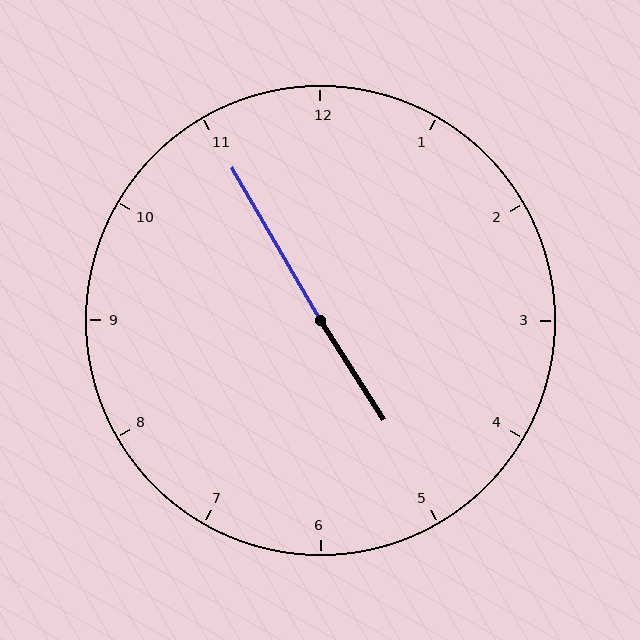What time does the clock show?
4:55.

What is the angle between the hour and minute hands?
Approximately 178 degrees.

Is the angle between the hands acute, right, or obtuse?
It is obtuse.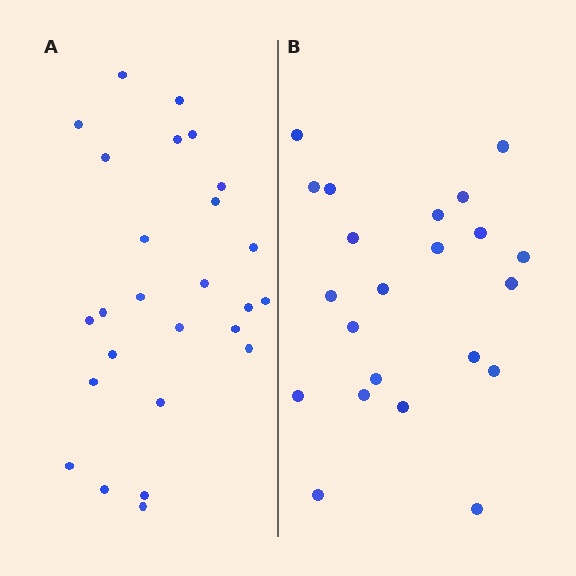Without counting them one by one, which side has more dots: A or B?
Region A (the left region) has more dots.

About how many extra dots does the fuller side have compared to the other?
Region A has about 4 more dots than region B.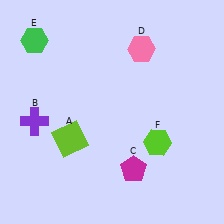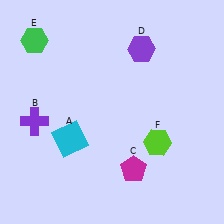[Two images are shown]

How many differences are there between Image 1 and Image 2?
There are 2 differences between the two images.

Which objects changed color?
A changed from lime to cyan. D changed from pink to purple.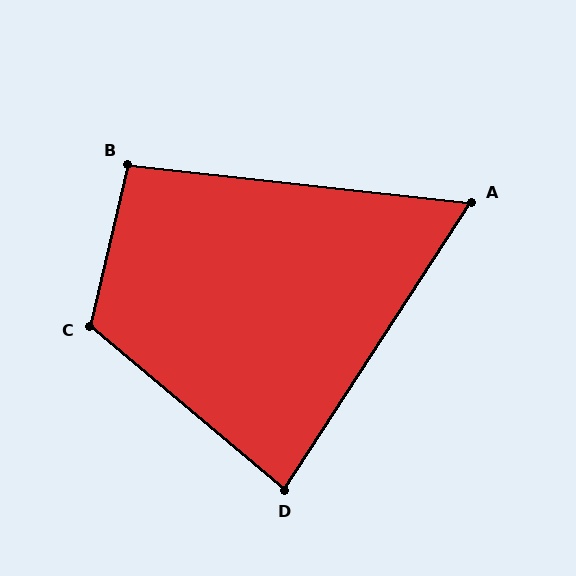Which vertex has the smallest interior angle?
A, at approximately 63 degrees.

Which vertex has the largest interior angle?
C, at approximately 117 degrees.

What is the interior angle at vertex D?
Approximately 83 degrees (acute).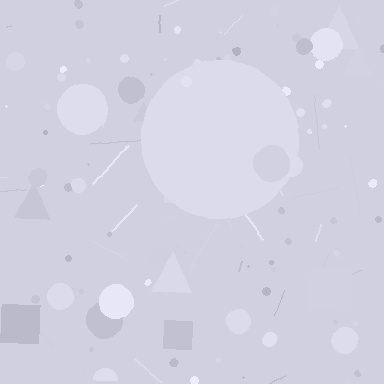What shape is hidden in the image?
A circle is hidden in the image.